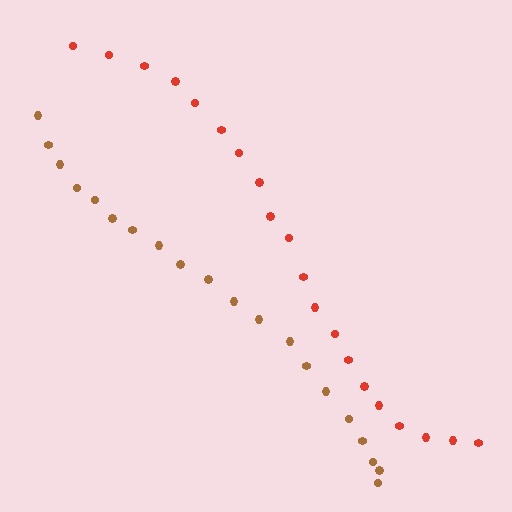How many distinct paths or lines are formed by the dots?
There are 2 distinct paths.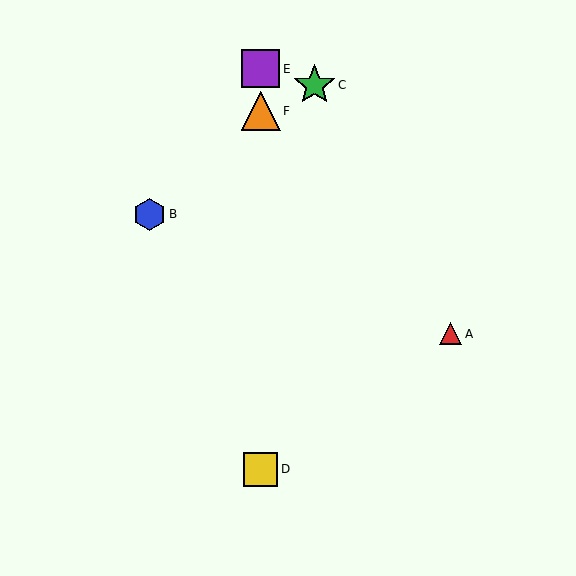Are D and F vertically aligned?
Yes, both are at x≈261.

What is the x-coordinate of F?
Object F is at x≈261.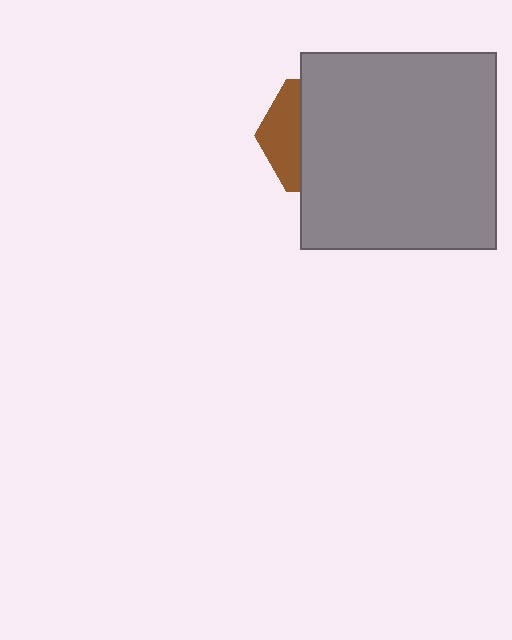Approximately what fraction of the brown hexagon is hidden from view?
Roughly 70% of the brown hexagon is hidden behind the gray square.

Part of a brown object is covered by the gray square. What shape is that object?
It is a hexagon.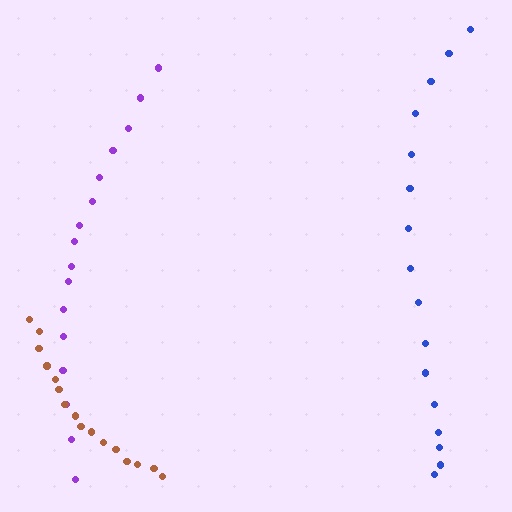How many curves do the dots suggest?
There are 3 distinct paths.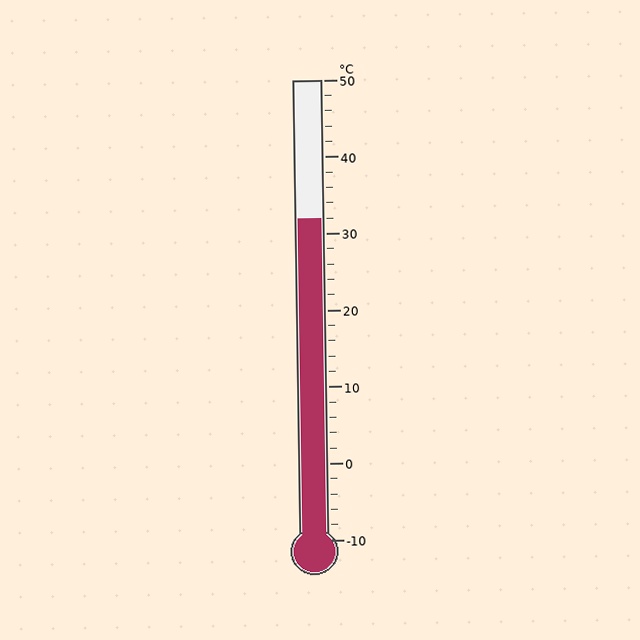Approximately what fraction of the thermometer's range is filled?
The thermometer is filled to approximately 70% of its range.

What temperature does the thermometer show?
The thermometer shows approximately 32°C.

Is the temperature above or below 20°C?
The temperature is above 20°C.